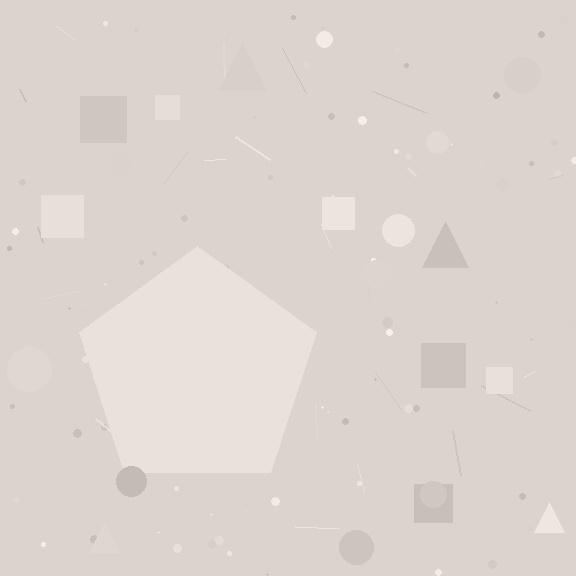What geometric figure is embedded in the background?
A pentagon is embedded in the background.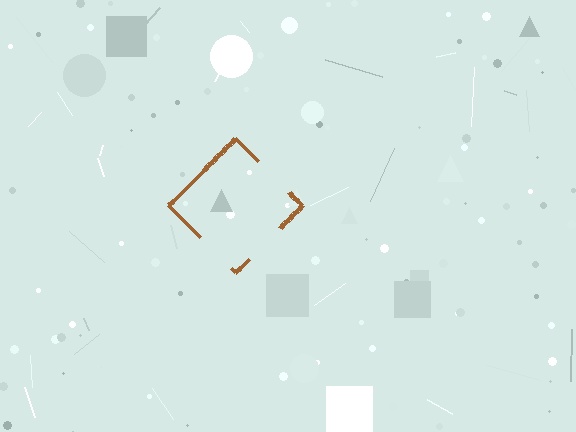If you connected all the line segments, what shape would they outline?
They would outline a diamond.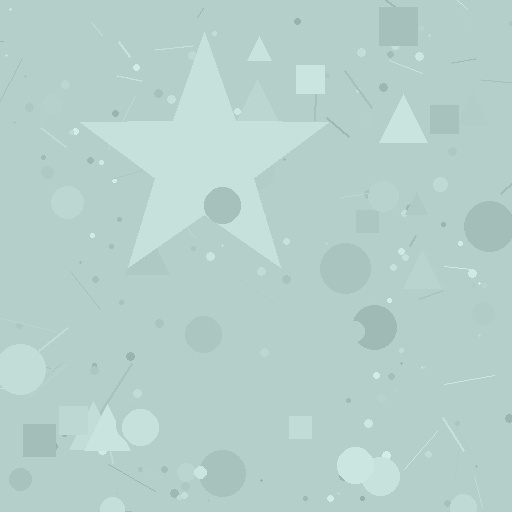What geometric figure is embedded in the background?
A star is embedded in the background.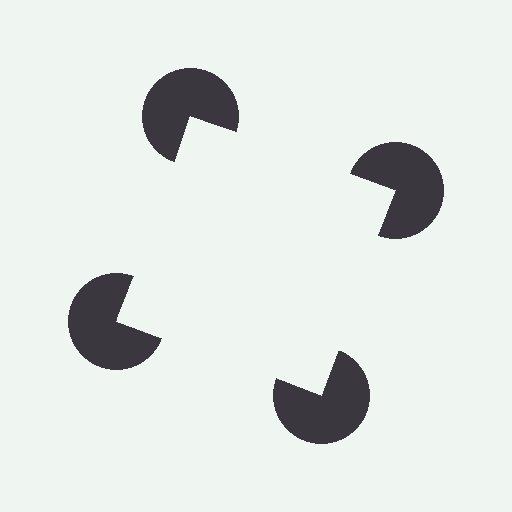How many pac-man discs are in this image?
There are 4 — one at each vertex of the illusory square.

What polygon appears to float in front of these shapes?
An illusory square — its edges are inferred from the aligned wedge cuts in the pac-man discs, not physically drawn.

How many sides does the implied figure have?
4 sides.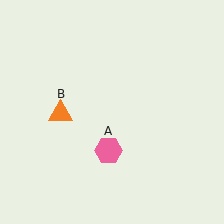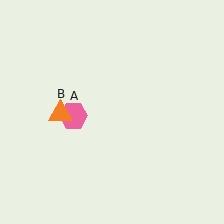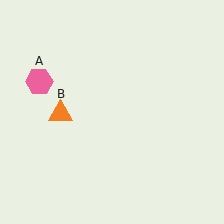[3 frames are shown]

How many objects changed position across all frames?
1 object changed position: pink hexagon (object A).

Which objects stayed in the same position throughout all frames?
Orange triangle (object B) remained stationary.